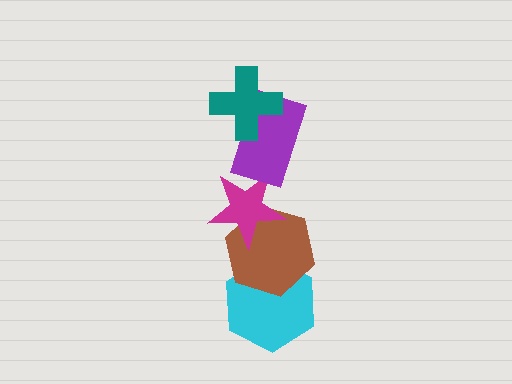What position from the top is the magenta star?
The magenta star is 3rd from the top.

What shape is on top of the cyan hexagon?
The brown hexagon is on top of the cyan hexagon.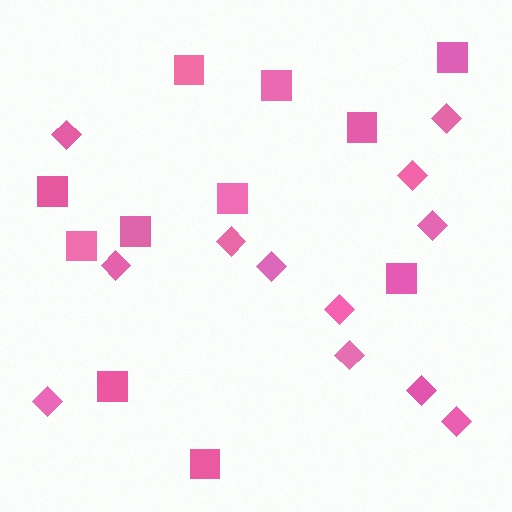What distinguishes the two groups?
There are 2 groups: one group of squares (11) and one group of diamonds (12).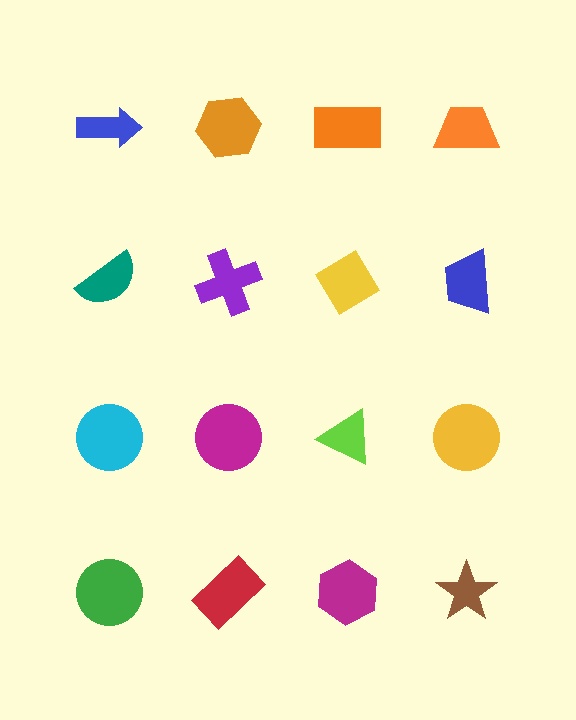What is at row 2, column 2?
A purple cross.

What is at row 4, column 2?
A red rectangle.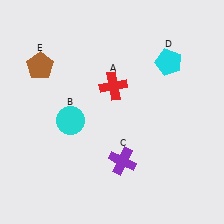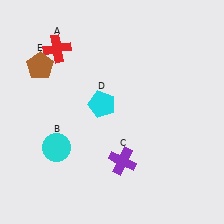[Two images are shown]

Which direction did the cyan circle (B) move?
The cyan circle (B) moved down.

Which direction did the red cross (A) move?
The red cross (A) moved left.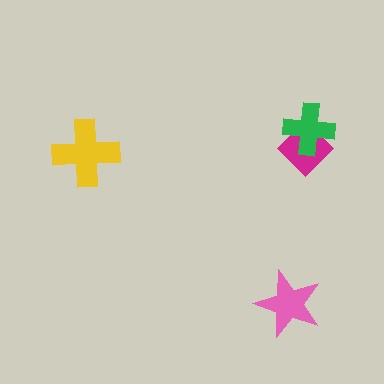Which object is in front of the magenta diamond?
The green cross is in front of the magenta diamond.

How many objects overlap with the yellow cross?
0 objects overlap with the yellow cross.